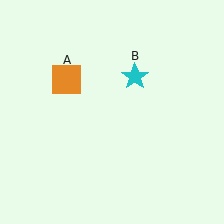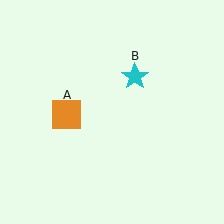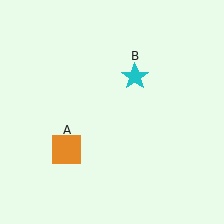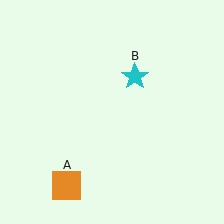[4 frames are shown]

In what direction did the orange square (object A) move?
The orange square (object A) moved down.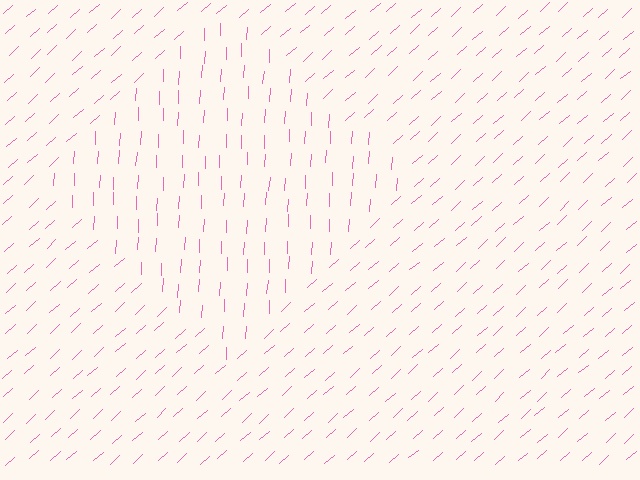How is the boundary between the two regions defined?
The boundary is defined purely by a change in line orientation (approximately 45 degrees difference). All lines are the same color and thickness.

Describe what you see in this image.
The image is filled with small pink line segments. A diamond region in the image has lines oriented differently from the surrounding lines, creating a visible texture boundary.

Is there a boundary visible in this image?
Yes, there is a texture boundary formed by a change in line orientation.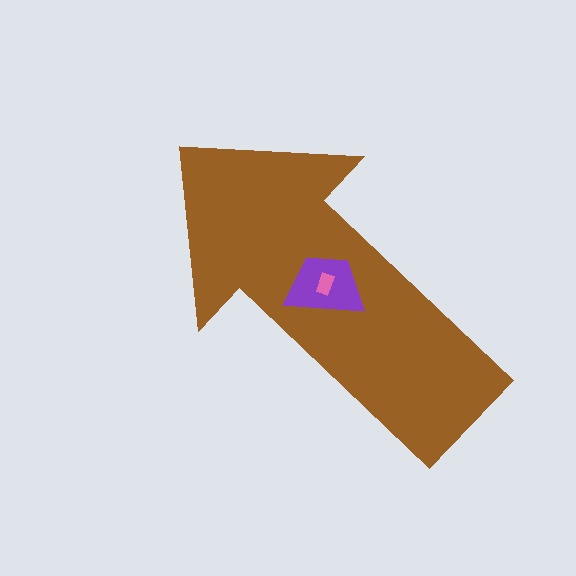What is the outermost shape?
The brown arrow.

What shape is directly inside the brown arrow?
The purple trapezoid.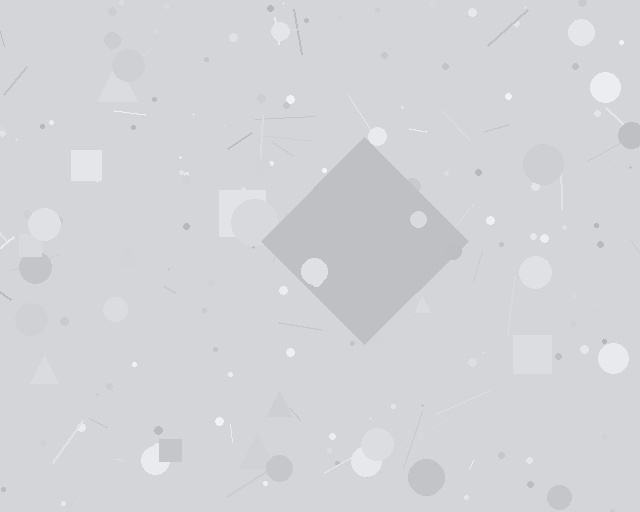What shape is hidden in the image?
A diamond is hidden in the image.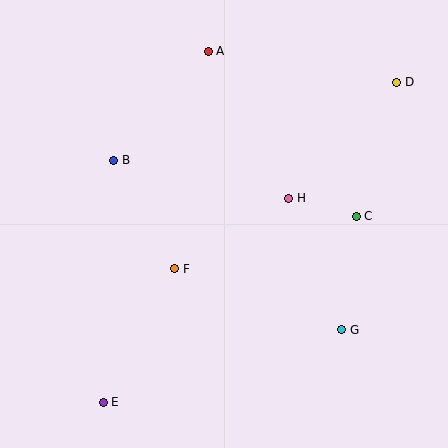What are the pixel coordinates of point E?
Point E is at (103, 402).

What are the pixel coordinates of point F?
Point F is at (175, 269).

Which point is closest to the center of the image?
Point F at (175, 269) is closest to the center.